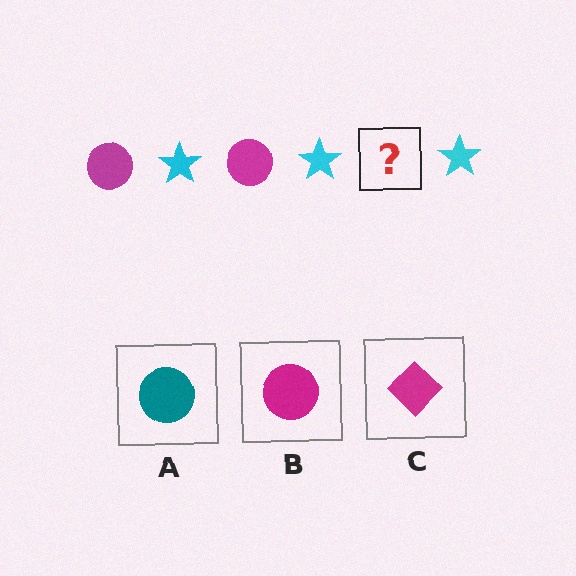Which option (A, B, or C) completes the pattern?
B.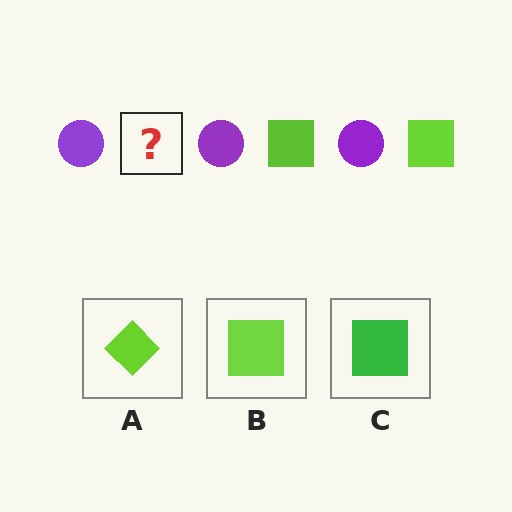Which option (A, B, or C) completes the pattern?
B.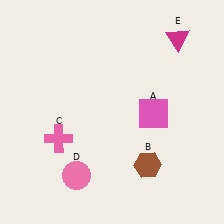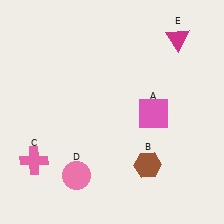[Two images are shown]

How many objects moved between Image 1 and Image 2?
1 object moved between the two images.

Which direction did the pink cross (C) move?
The pink cross (C) moved left.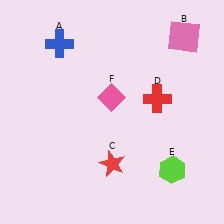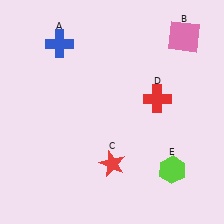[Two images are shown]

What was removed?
The pink diamond (F) was removed in Image 2.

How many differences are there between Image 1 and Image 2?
There is 1 difference between the two images.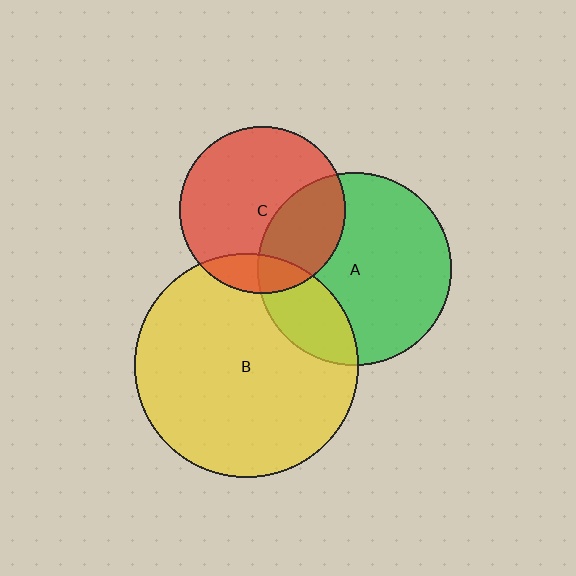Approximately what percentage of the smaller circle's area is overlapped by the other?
Approximately 30%.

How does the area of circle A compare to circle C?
Approximately 1.4 times.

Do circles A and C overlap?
Yes.